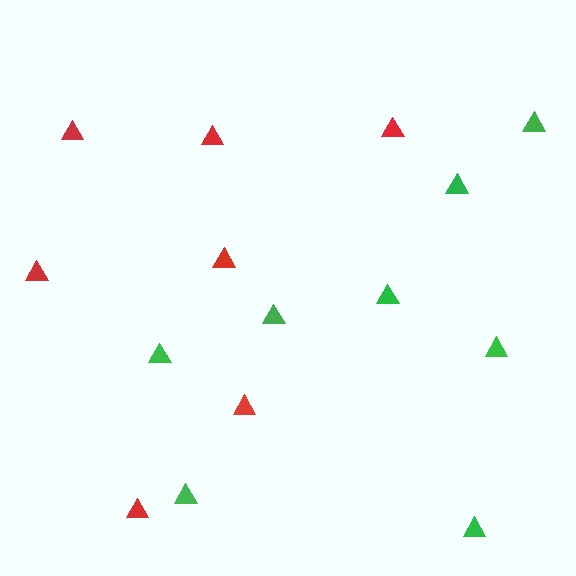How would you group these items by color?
There are 2 groups: one group of green triangles (8) and one group of red triangles (7).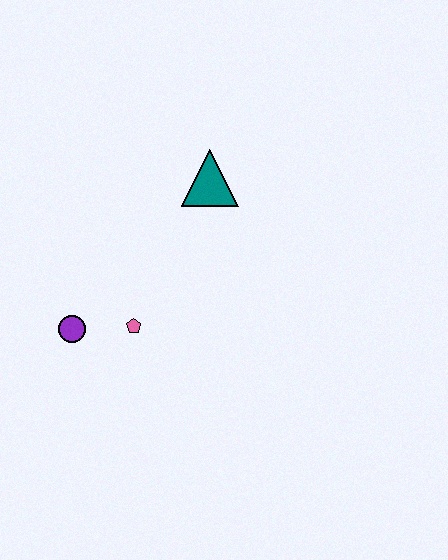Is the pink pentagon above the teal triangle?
No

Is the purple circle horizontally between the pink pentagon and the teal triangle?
No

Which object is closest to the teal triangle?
The pink pentagon is closest to the teal triangle.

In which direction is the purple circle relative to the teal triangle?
The purple circle is below the teal triangle.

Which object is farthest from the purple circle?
The teal triangle is farthest from the purple circle.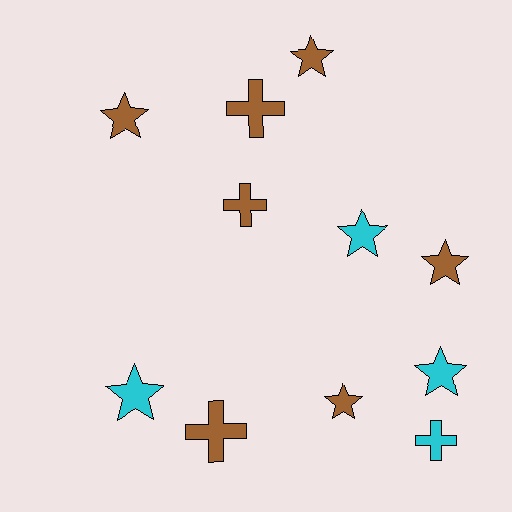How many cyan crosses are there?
There is 1 cyan cross.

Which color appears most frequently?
Brown, with 7 objects.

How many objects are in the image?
There are 11 objects.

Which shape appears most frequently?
Star, with 7 objects.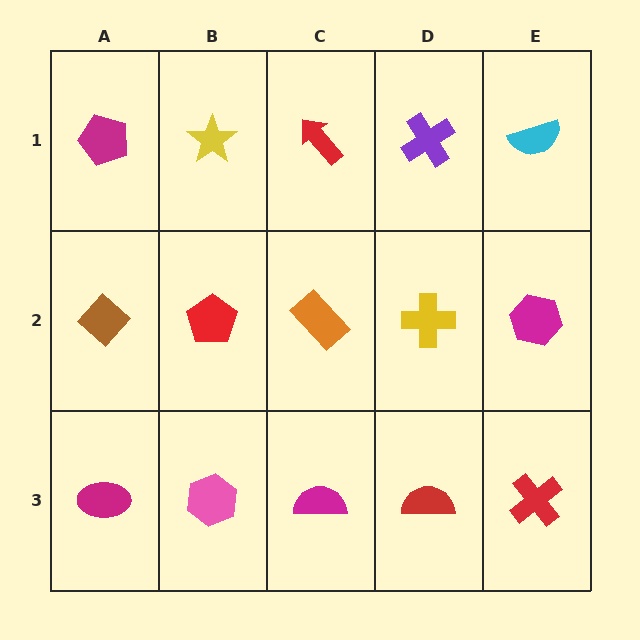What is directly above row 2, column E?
A cyan semicircle.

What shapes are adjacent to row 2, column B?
A yellow star (row 1, column B), a pink hexagon (row 3, column B), a brown diamond (row 2, column A), an orange rectangle (row 2, column C).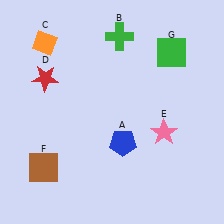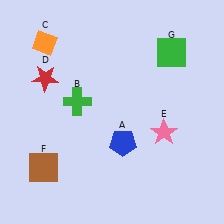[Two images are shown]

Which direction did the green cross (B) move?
The green cross (B) moved down.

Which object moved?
The green cross (B) moved down.